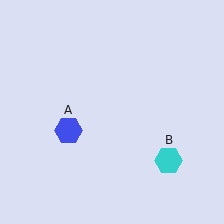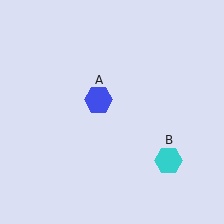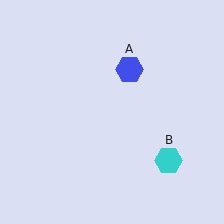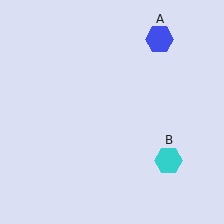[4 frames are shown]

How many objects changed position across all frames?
1 object changed position: blue hexagon (object A).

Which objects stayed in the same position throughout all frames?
Cyan hexagon (object B) remained stationary.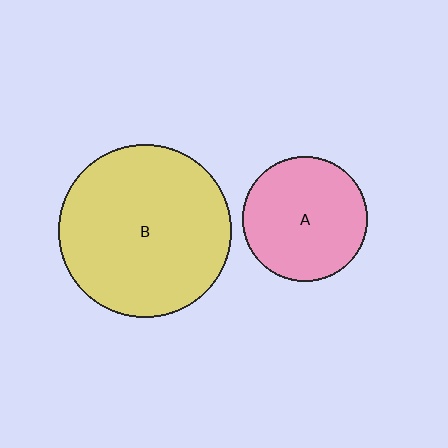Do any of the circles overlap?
No, none of the circles overlap.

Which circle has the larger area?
Circle B (yellow).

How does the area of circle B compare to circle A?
Approximately 1.9 times.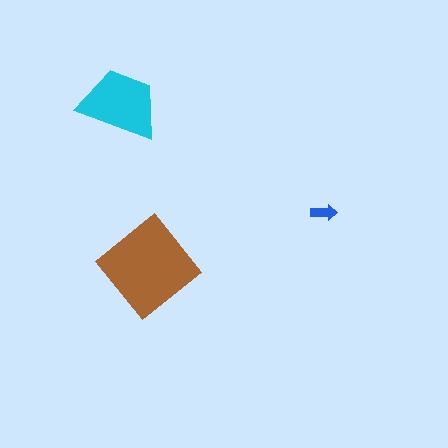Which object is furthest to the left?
The cyan trapezoid is leftmost.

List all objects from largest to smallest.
The brown diamond, the cyan trapezoid, the blue arrow.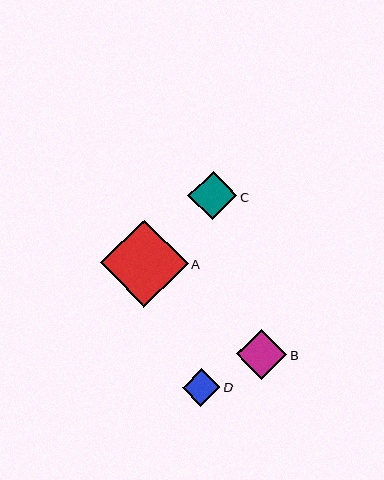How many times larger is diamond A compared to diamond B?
Diamond A is approximately 1.7 times the size of diamond B.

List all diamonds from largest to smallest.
From largest to smallest: A, B, C, D.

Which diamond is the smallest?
Diamond D is the smallest with a size of approximately 37 pixels.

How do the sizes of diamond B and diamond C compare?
Diamond B and diamond C are approximately the same size.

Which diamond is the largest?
Diamond A is the largest with a size of approximately 87 pixels.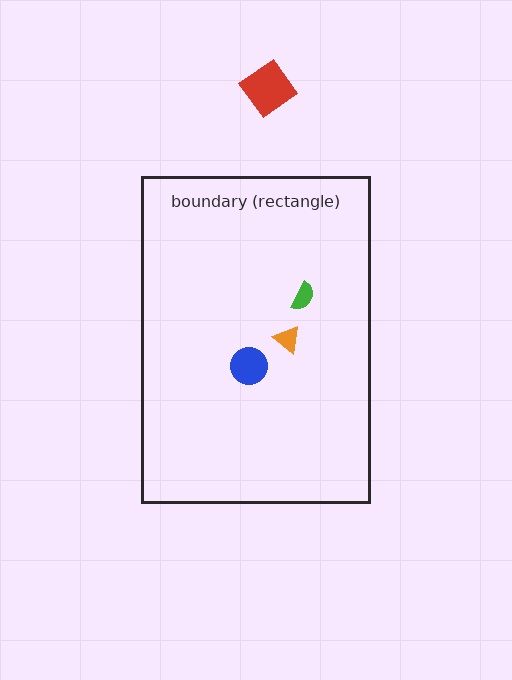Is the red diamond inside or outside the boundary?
Outside.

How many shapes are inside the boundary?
3 inside, 1 outside.